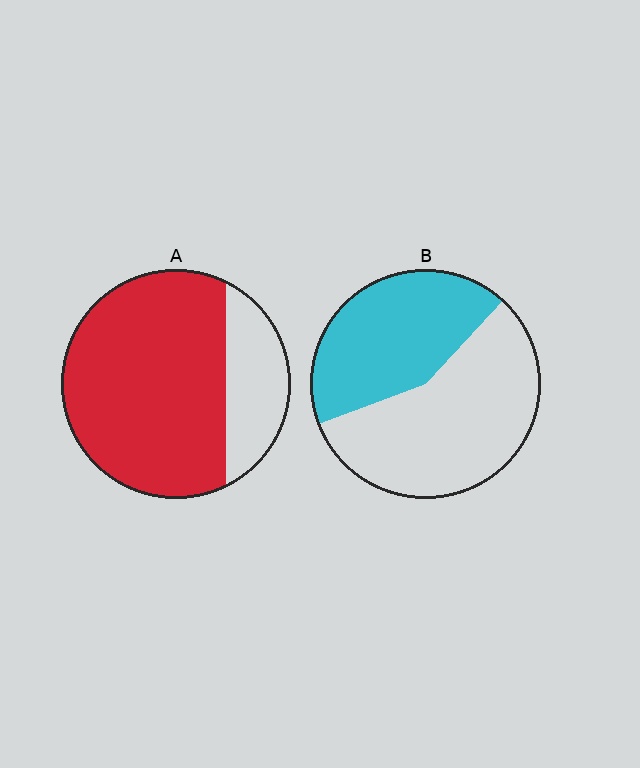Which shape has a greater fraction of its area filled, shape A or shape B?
Shape A.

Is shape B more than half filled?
No.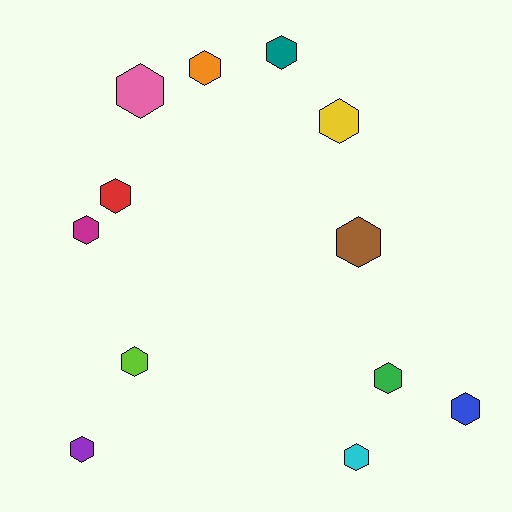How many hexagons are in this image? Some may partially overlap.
There are 12 hexagons.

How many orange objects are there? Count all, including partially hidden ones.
There is 1 orange object.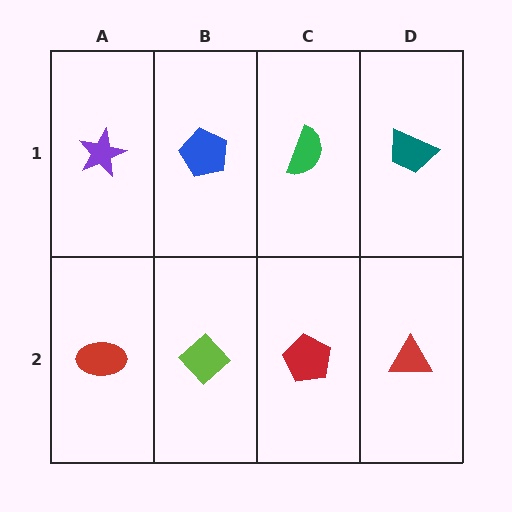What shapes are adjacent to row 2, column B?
A blue pentagon (row 1, column B), a red ellipse (row 2, column A), a red pentagon (row 2, column C).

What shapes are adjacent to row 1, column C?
A red pentagon (row 2, column C), a blue pentagon (row 1, column B), a teal trapezoid (row 1, column D).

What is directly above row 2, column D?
A teal trapezoid.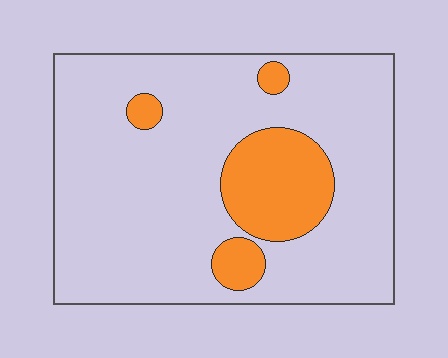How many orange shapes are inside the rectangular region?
4.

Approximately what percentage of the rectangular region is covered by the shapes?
Approximately 15%.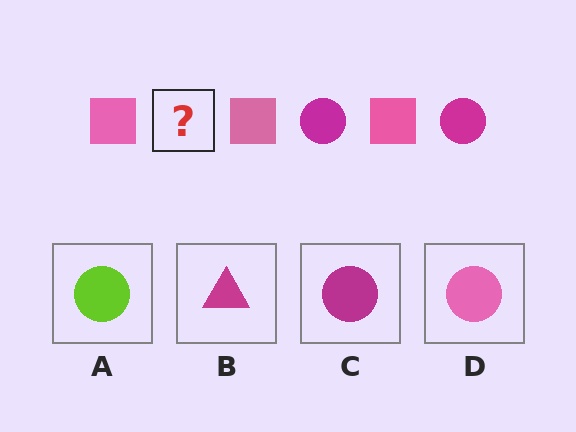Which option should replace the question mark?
Option C.